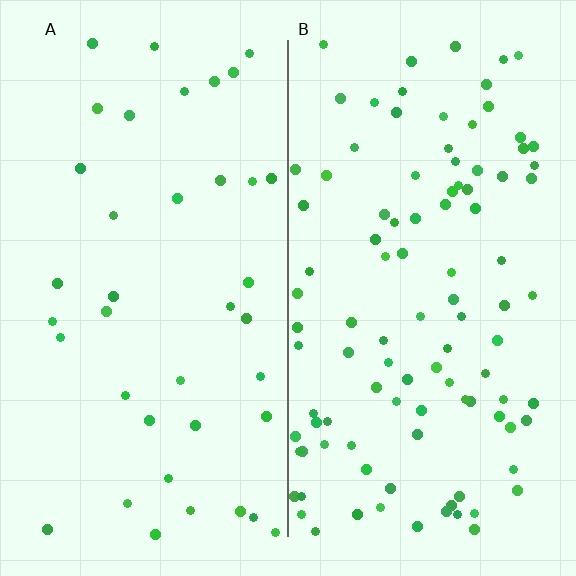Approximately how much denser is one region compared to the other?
Approximately 2.6× — region B over region A.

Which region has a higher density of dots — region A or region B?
B (the right).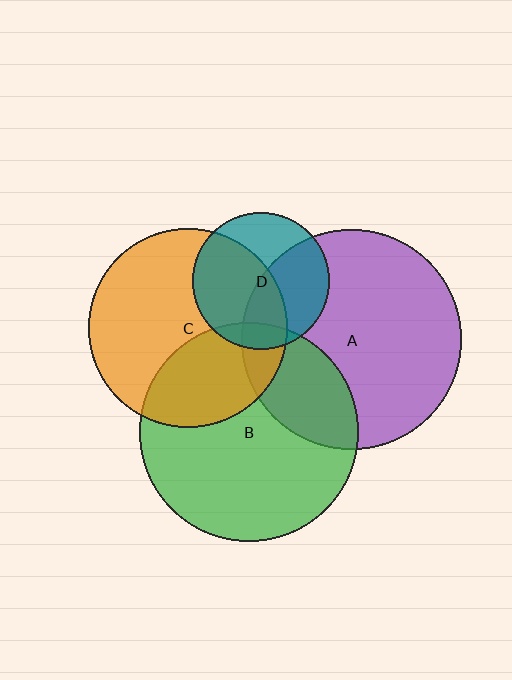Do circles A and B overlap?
Yes.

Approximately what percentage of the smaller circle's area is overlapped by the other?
Approximately 25%.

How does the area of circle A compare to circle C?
Approximately 1.2 times.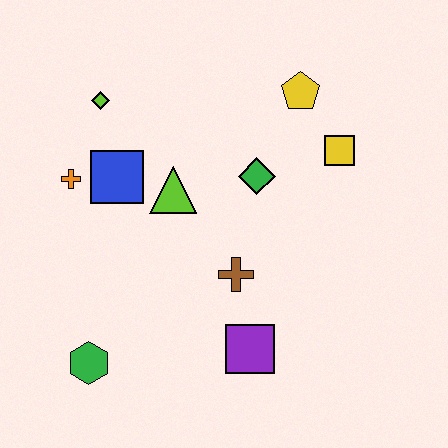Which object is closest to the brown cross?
The purple square is closest to the brown cross.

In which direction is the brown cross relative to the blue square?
The brown cross is to the right of the blue square.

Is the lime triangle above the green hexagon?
Yes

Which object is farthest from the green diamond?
The green hexagon is farthest from the green diamond.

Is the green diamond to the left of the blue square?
No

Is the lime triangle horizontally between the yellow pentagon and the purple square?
No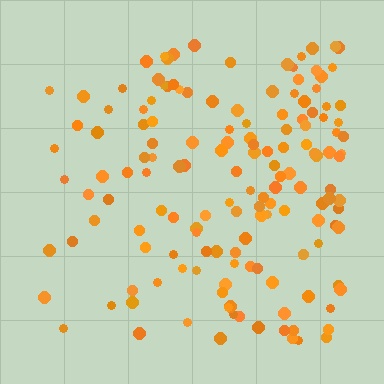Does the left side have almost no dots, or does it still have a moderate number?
Still a moderate number, just noticeably fewer than the right.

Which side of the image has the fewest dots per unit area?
The left.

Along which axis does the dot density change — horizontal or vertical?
Horizontal.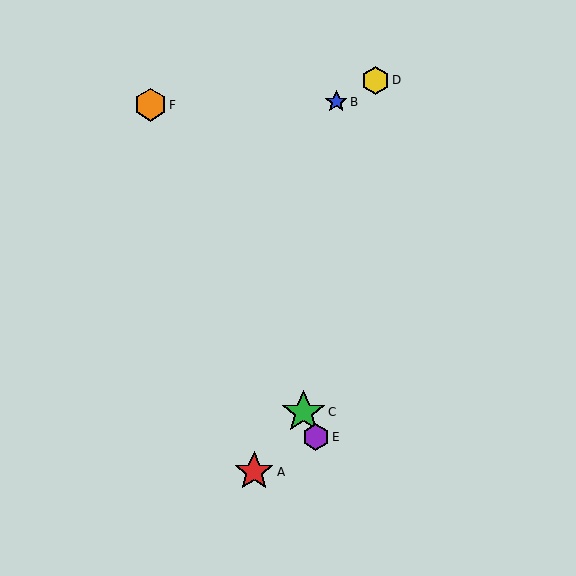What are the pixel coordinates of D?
Object D is at (375, 80).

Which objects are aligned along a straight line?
Objects C, E, F are aligned along a straight line.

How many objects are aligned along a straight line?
3 objects (C, E, F) are aligned along a straight line.